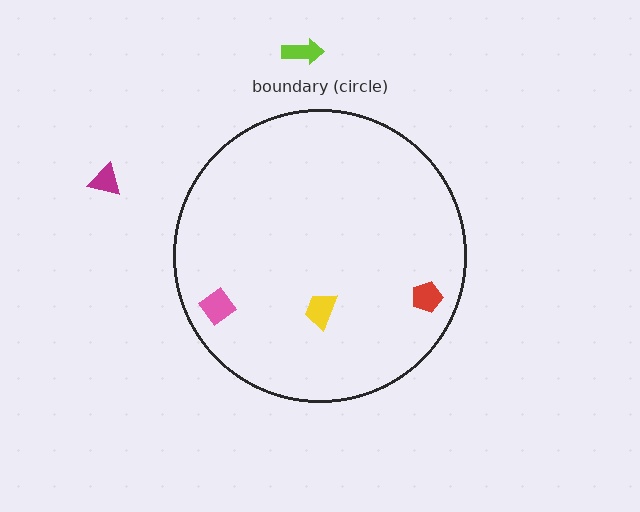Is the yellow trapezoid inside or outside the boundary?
Inside.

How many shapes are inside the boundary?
3 inside, 2 outside.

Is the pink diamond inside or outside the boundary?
Inside.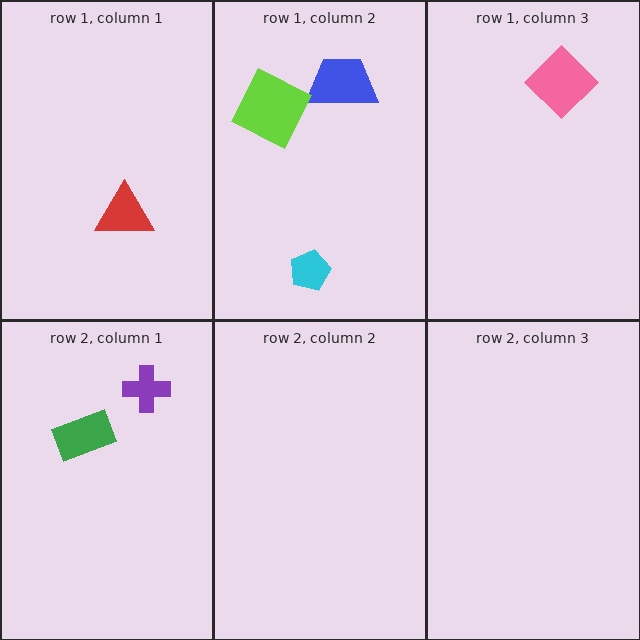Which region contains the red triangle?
The row 1, column 1 region.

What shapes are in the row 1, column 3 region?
The pink diamond.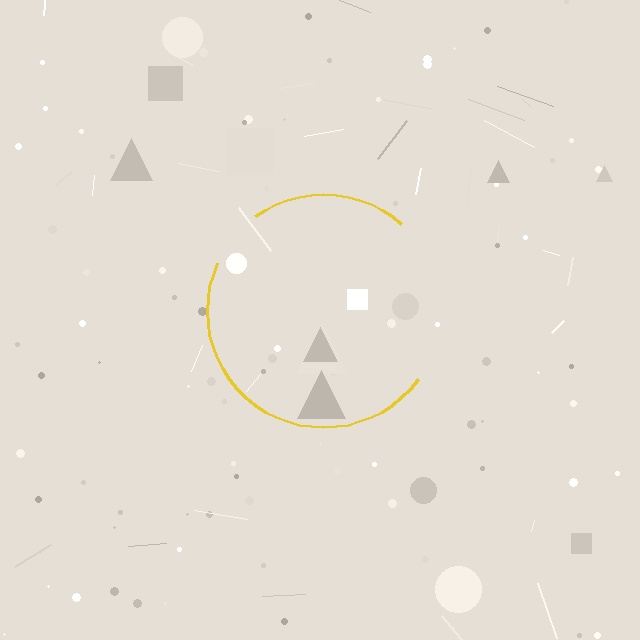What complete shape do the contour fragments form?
The contour fragments form a circle.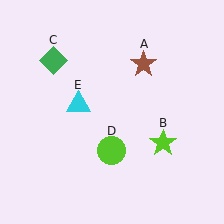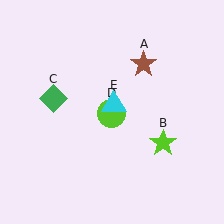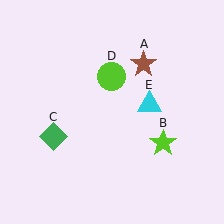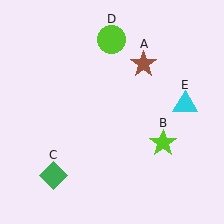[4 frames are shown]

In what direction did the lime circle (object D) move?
The lime circle (object D) moved up.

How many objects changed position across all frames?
3 objects changed position: green diamond (object C), lime circle (object D), cyan triangle (object E).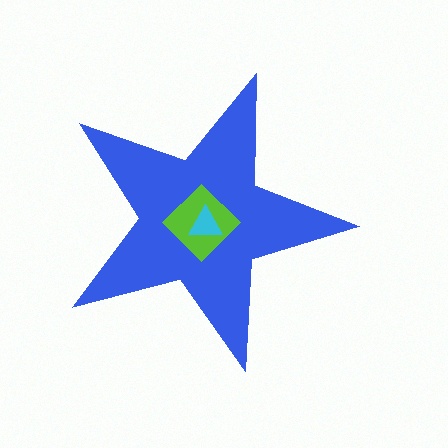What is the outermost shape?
The blue star.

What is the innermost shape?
The cyan triangle.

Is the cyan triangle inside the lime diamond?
Yes.